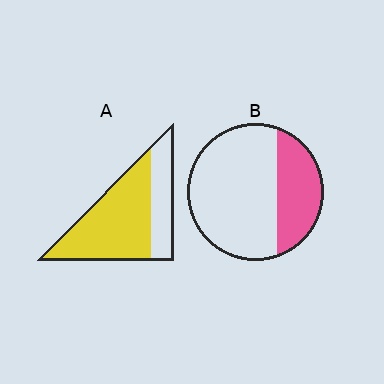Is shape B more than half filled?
No.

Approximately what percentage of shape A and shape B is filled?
A is approximately 70% and B is approximately 30%.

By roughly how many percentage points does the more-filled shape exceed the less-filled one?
By roughly 40 percentage points (A over B).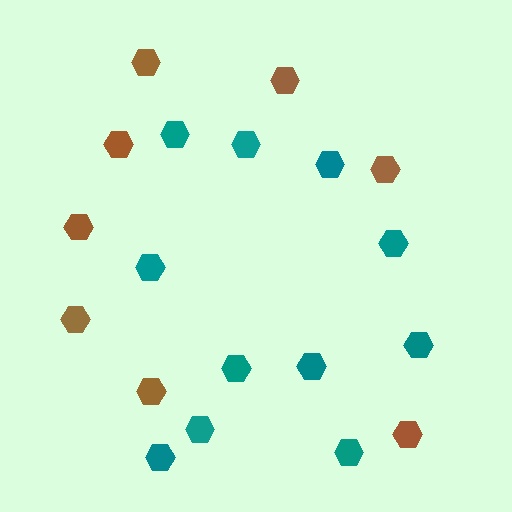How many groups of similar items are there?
There are 2 groups: one group of brown hexagons (8) and one group of teal hexagons (11).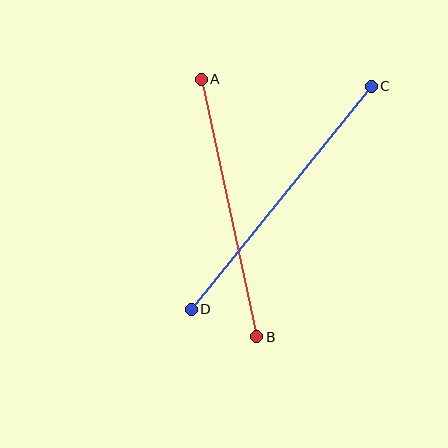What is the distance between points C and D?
The distance is approximately 287 pixels.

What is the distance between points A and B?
The distance is approximately 263 pixels.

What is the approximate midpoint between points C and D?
The midpoint is at approximately (281, 198) pixels.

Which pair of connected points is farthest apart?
Points C and D are farthest apart.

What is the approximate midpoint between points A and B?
The midpoint is at approximately (229, 208) pixels.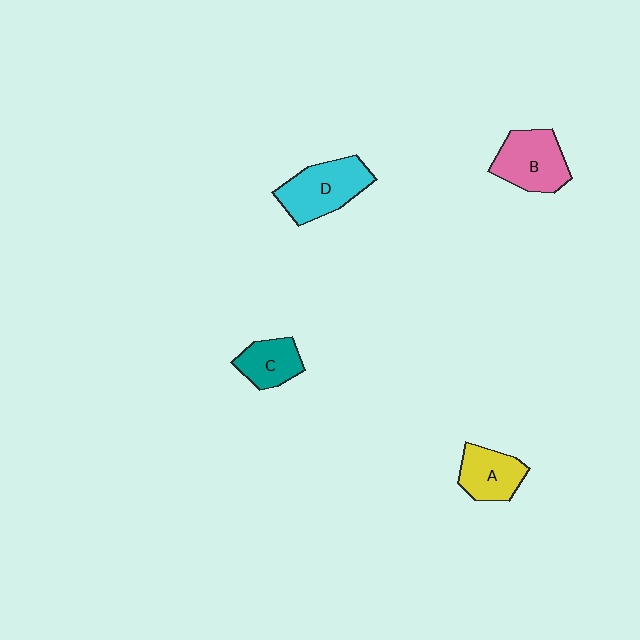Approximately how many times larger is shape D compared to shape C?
Approximately 1.6 times.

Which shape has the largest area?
Shape D (cyan).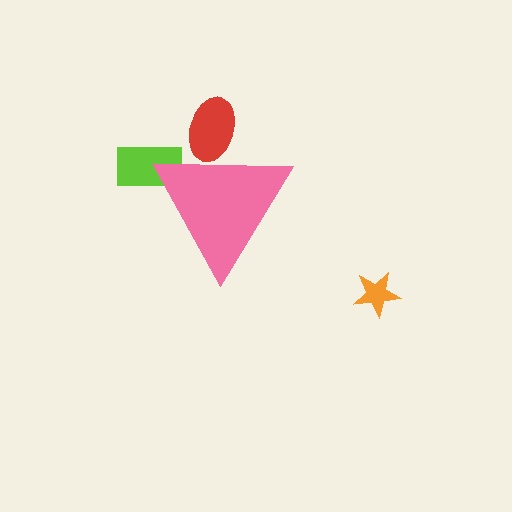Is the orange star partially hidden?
No, the orange star is fully visible.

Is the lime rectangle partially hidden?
Yes, the lime rectangle is partially hidden behind the pink triangle.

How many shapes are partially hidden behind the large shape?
2 shapes are partially hidden.